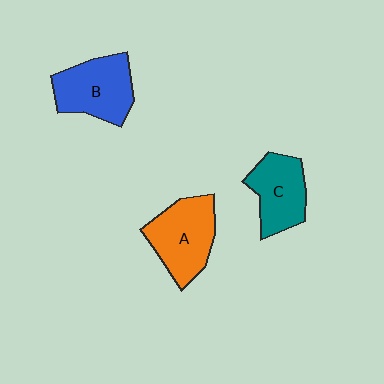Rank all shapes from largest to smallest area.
From largest to smallest: A (orange), B (blue), C (teal).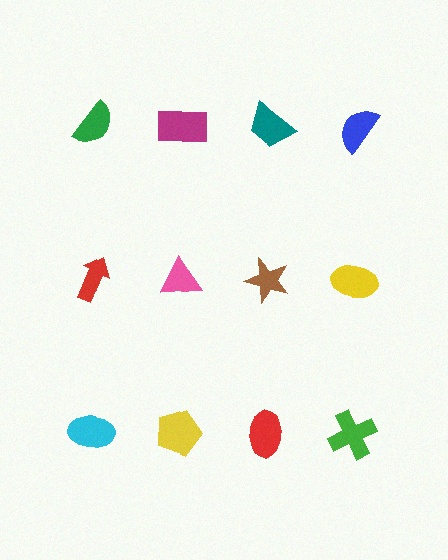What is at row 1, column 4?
A blue semicircle.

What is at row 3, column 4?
A green cross.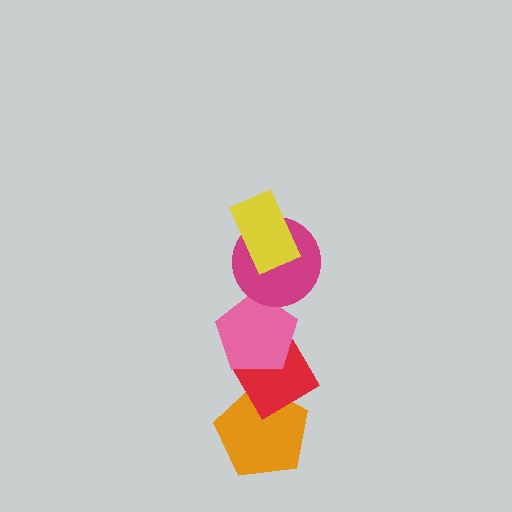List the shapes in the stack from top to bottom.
From top to bottom: the yellow rectangle, the magenta circle, the pink pentagon, the red diamond, the orange pentagon.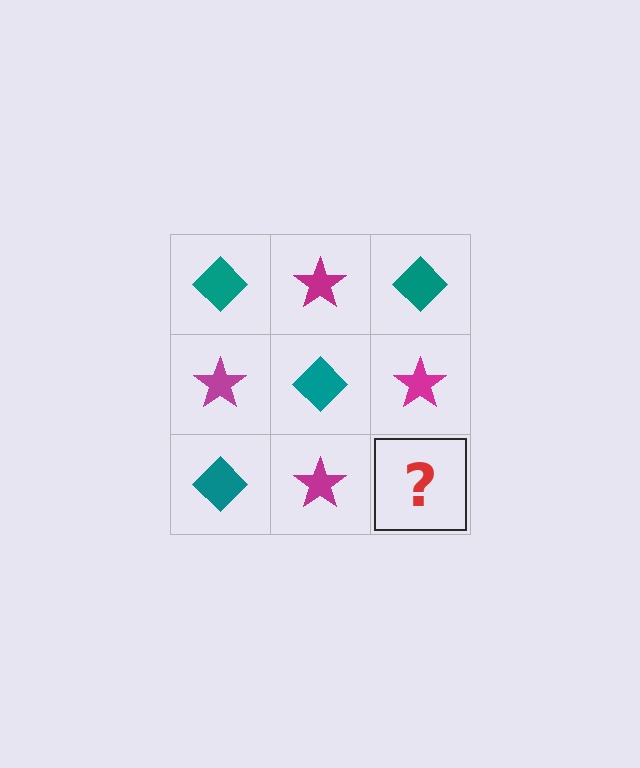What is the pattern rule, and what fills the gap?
The rule is that it alternates teal diamond and magenta star in a checkerboard pattern. The gap should be filled with a teal diamond.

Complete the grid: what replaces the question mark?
The question mark should be replaced with a teal diamond.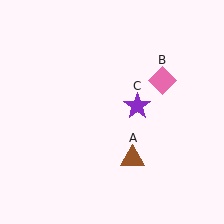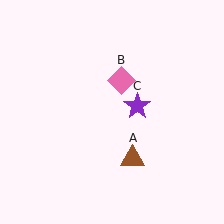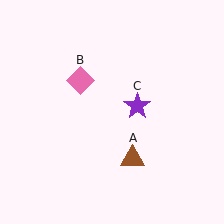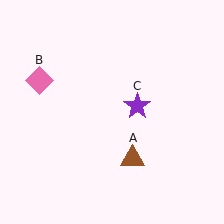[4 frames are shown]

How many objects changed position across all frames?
1 object changed position: pink diamond (object B).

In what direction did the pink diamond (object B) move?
The pink diamond (object B) moved left.